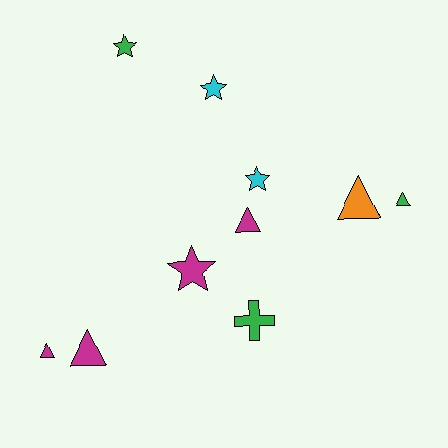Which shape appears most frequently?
Triangle, with 5 objects.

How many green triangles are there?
There is 1 green triangle.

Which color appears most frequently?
Magenta, with 4 objects.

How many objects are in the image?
There are 10 objects.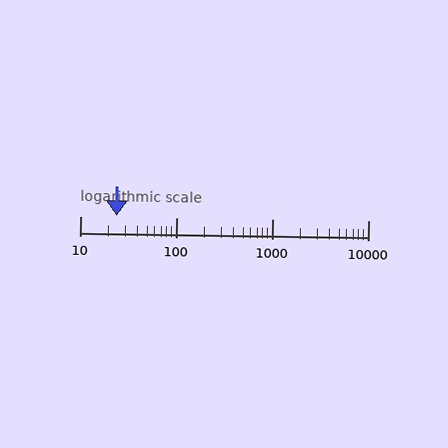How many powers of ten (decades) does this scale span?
The scale spans 3 decades, from 10 to 10000.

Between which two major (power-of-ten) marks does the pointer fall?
The pointer is between 10 and 100.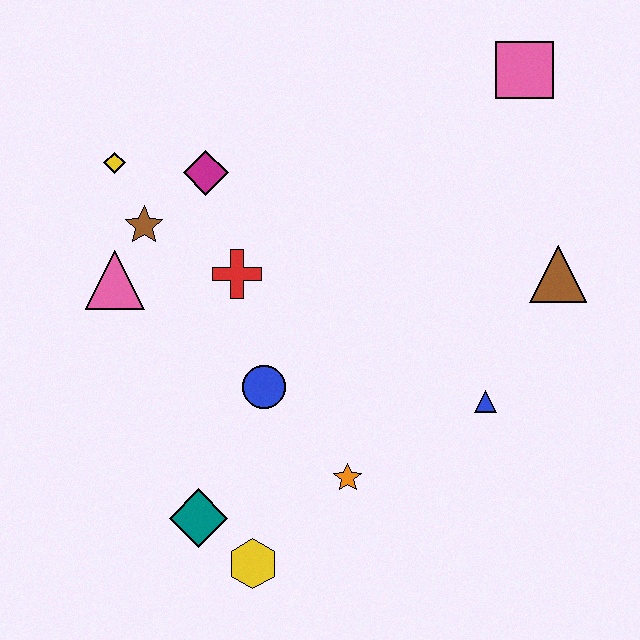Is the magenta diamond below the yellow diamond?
Yes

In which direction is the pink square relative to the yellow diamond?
The pink square is to the right of the yellow diamond.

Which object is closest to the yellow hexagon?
The teal diamond is closest to the yellow hexagon.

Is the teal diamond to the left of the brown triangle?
Yes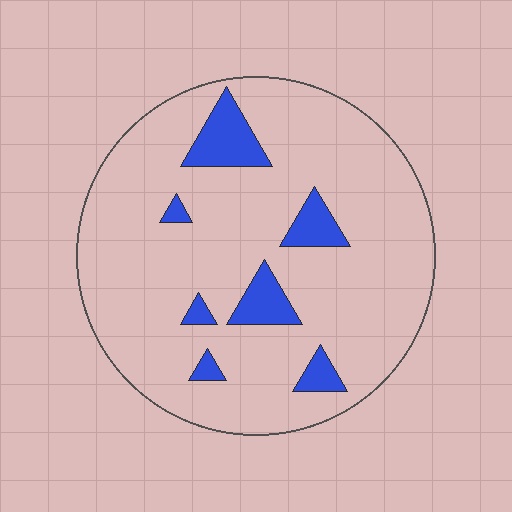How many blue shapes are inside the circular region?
7.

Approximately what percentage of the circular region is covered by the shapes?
Approximately 10%.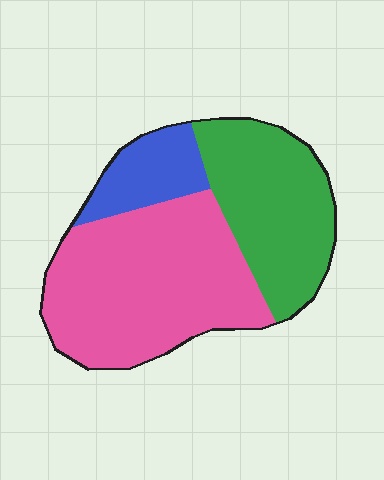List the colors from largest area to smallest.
From largest to smallest: pink, green, blue.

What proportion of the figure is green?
Green takes up between a quarter and a half of the figure.